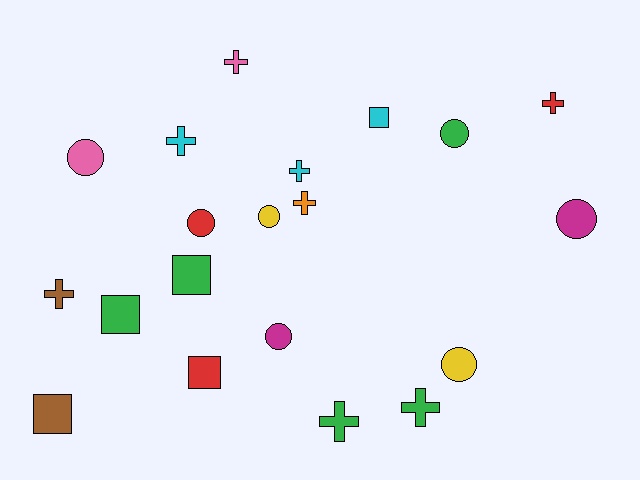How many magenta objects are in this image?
There are 2 magenta objects.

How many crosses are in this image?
There are 8 crosses.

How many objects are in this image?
There are 20 objects.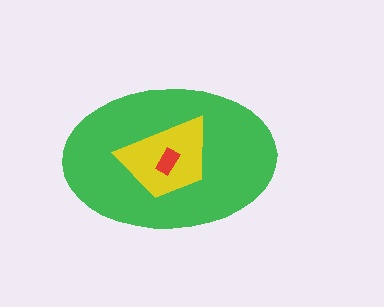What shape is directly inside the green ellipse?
The yellow trapezoid.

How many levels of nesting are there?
3.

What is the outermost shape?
The green ellipse.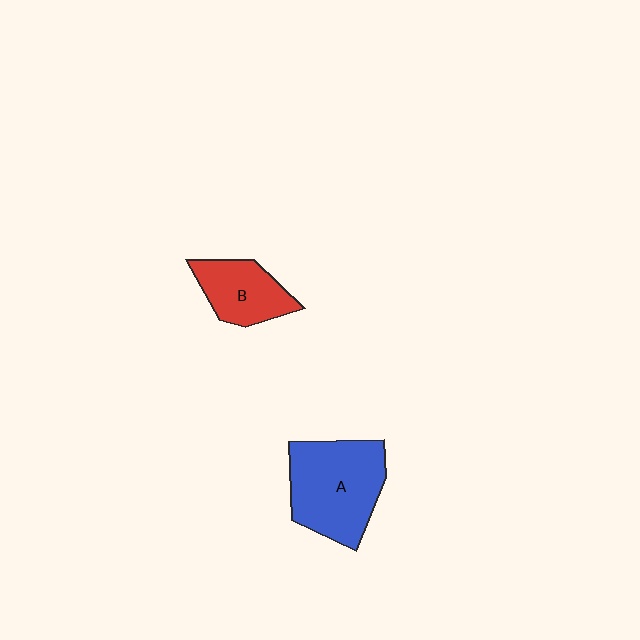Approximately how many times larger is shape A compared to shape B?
Approximately 1.7 times.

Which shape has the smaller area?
Shape B (red).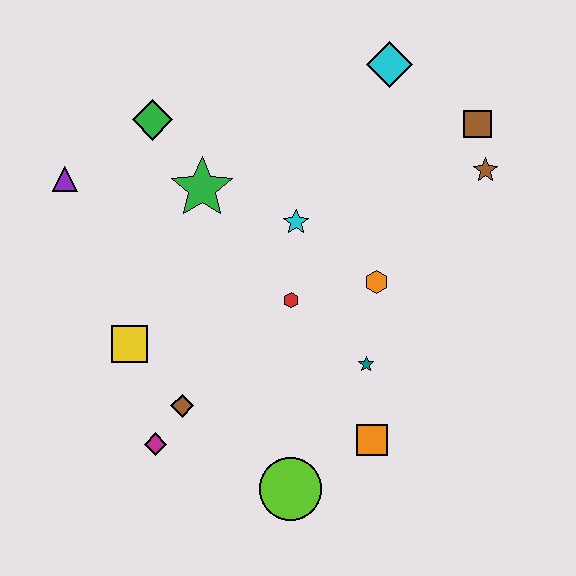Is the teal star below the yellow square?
Yes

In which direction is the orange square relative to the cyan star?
The orange square is below the cyan star.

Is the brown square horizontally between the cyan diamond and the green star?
No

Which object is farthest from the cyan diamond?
The magenta diamond is farthest from the cyan diamond.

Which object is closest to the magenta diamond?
The brown diamond is closest to the magenta diamond.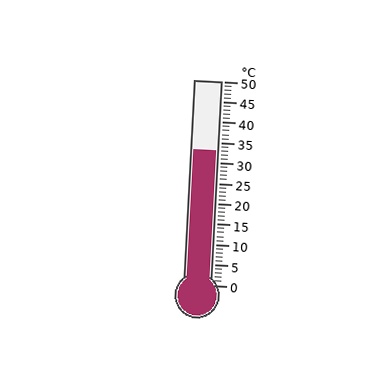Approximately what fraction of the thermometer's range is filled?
The thermometer is filled to approximately 65% of its range.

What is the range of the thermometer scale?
The thermometer scale ranges from 0°C to 50°C.